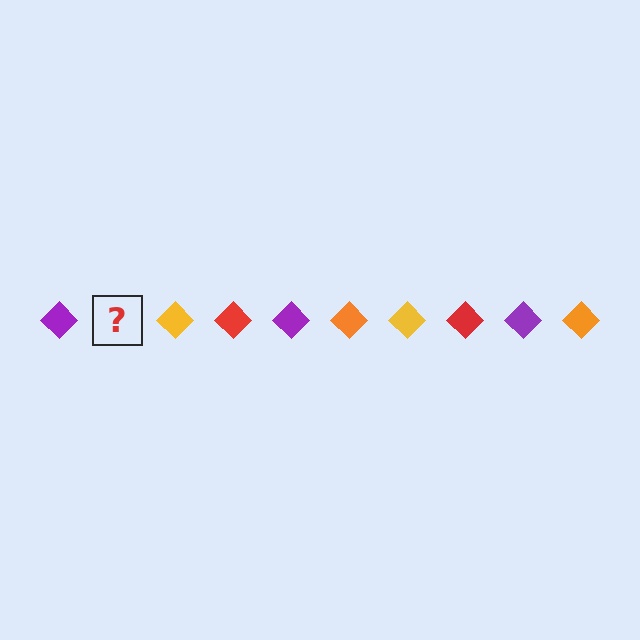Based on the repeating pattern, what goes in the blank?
The blank should be an orange diamond.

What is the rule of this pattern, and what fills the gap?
The rule is that the pattern cycles through purple, orange, yellow, red diamonds. The gap should be filled with an orange diamond.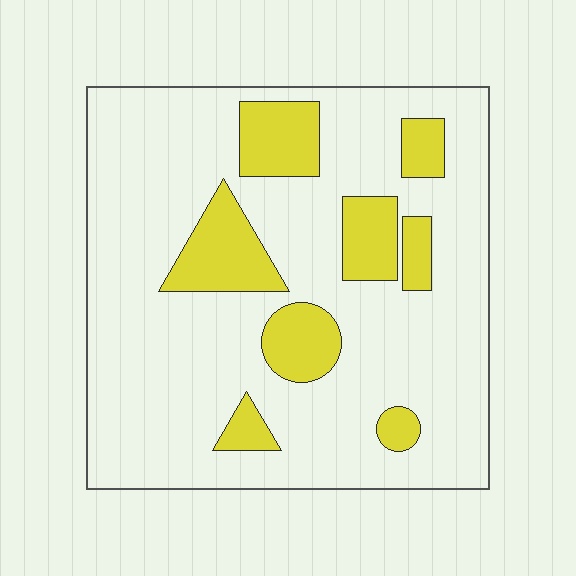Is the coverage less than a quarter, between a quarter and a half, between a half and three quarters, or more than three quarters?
Less than a quarter.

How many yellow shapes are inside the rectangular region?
8.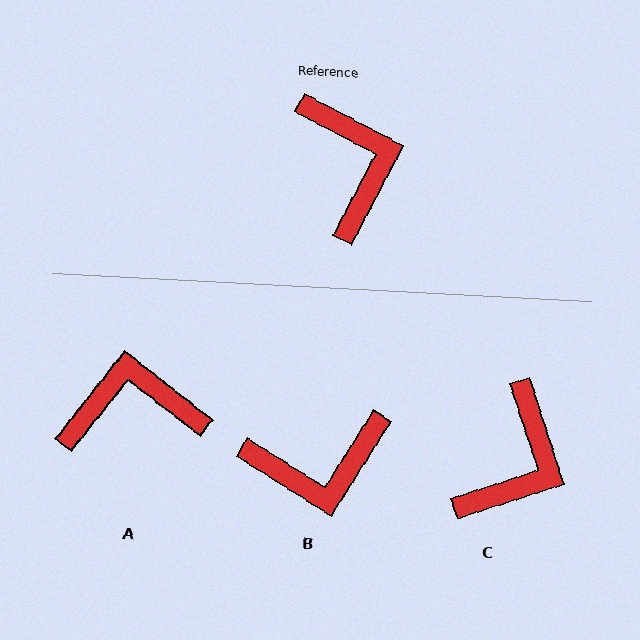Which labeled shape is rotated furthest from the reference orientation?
B, about 95 degrees away.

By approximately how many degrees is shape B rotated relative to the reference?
Approximately 95 degrees clockwise.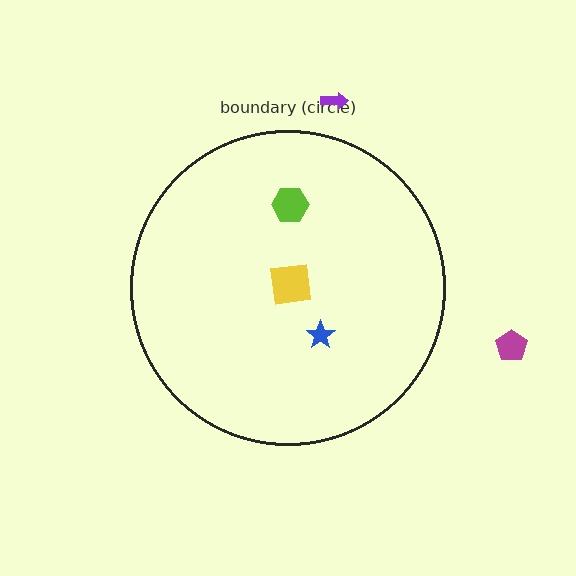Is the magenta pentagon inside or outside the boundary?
Outside.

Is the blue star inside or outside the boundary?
Inside.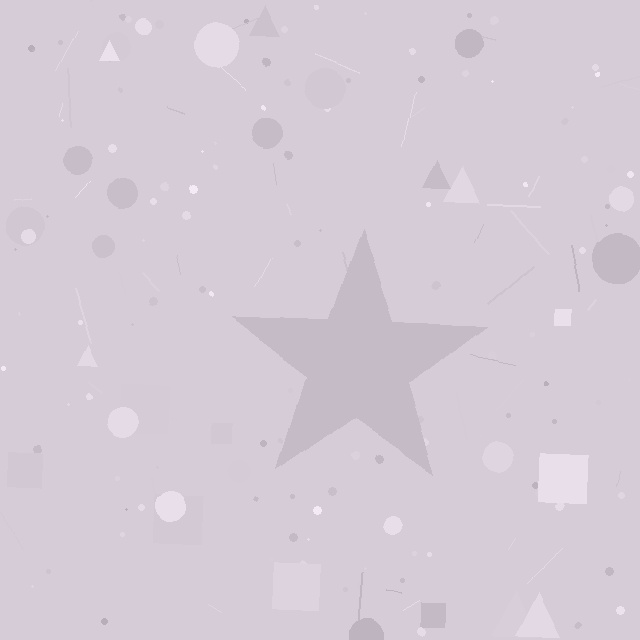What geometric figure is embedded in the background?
A star is embedded in the background.